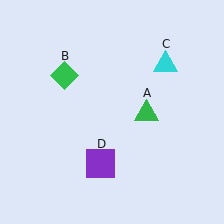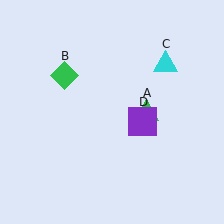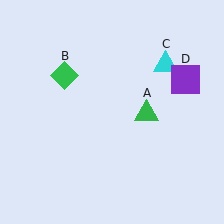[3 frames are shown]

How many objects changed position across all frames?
1 object changed position: purple square (object D).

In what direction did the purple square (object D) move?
The purple square (object D) moved up and to the right.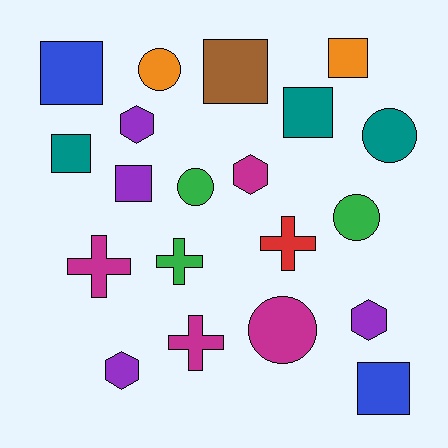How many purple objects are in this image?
There are 4 purple objects.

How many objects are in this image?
There are 20 objects.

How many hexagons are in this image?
There are 4 hexagons.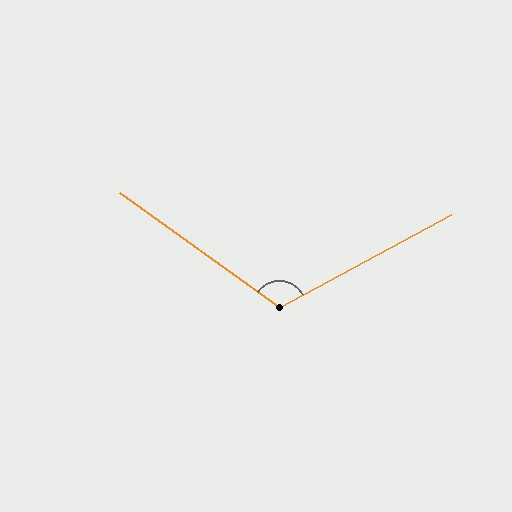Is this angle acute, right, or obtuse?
It is obtuse.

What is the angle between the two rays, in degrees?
Approximately 116 degrees.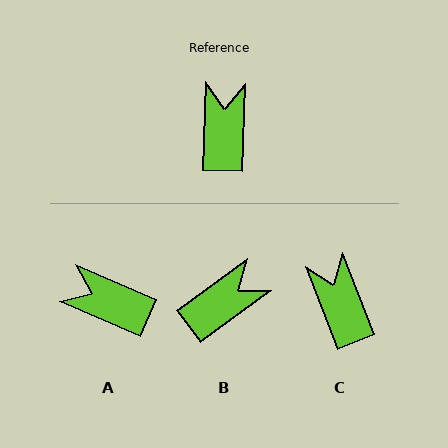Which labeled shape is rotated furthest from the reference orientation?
A, about 69 degrees away.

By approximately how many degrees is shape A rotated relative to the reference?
Approximately 69 degrees counter-clockwise.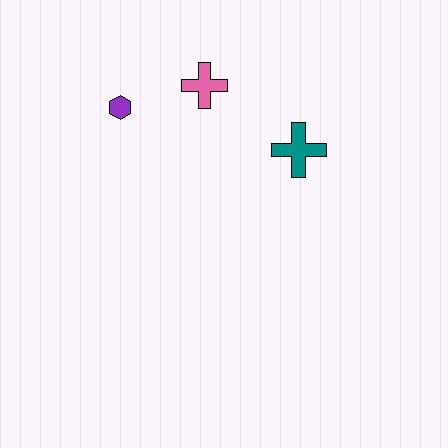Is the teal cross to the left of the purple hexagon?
No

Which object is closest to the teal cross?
The pink cross is closest to the teal cross.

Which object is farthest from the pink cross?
The teal cross is farthest from the pink cross.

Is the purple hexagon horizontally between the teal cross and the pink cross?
No